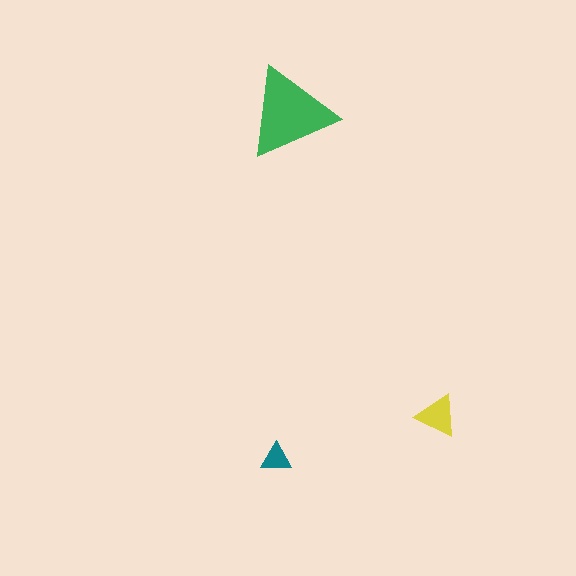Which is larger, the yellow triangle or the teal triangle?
The yellow one.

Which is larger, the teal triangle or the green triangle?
The green one.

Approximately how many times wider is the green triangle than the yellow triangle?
About 2 times wider.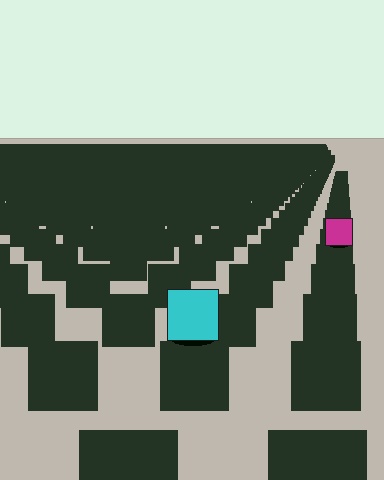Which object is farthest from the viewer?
The magenta square is farthest from the viewer. It appears smaller and the ground texture around it is denser.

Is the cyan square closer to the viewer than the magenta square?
Yes. The cyan square is closer — you can tell from the texture gradient: the ground texture is coarser near it.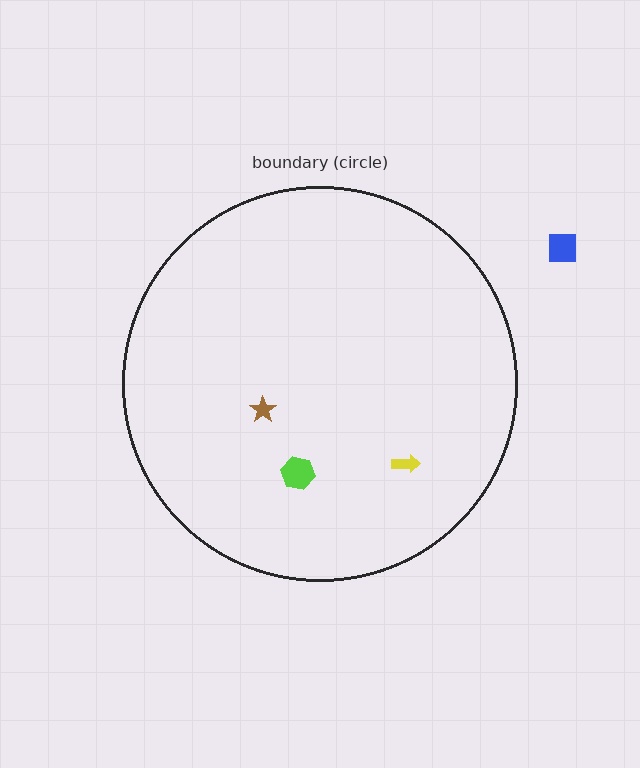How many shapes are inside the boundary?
3 inside, 1 outside.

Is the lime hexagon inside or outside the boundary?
Inside.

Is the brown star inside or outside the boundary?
Inside.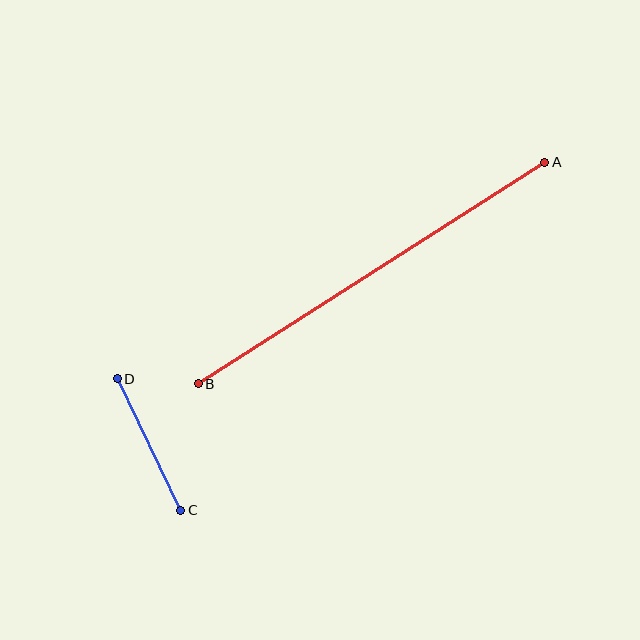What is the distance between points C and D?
The distance is approximately 146 pixels.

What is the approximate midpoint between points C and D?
The midpoint is at approximately (149, 445) pixels.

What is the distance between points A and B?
The distance is approximately 411 pixels.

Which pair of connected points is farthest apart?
Points A and B are farthest apart.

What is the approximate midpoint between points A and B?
The midpoint is at approximately (371, 273) pixels.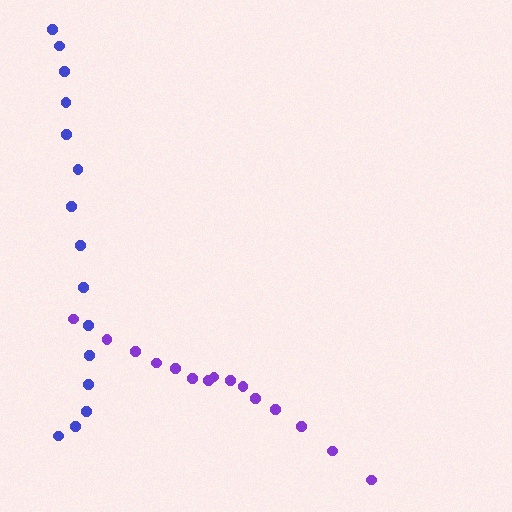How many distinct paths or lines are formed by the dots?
There are 2 distinct paths.